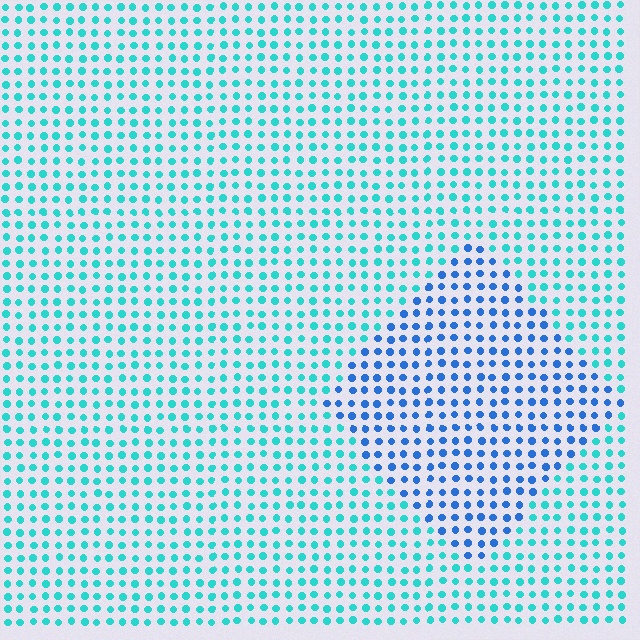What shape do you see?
I see a diamond.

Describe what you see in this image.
The image is filled with small cyan elements in a uniform arrangement. A diamond-shaped region is visible where the elements are tinted to a slightly different hue, forming a subtle color boundary.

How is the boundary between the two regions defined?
The boundary is defined purely by a slight shift in hue (about 39 degrees). Spacing, size, and orientation are identical on both sides.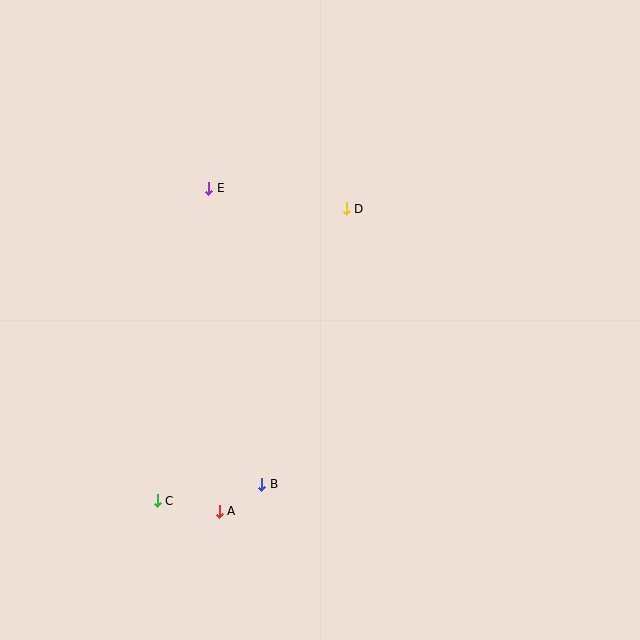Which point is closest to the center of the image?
Point D at (346, 209) is closest to the center.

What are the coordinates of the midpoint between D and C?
The midpoint between D and C is at (252, 355).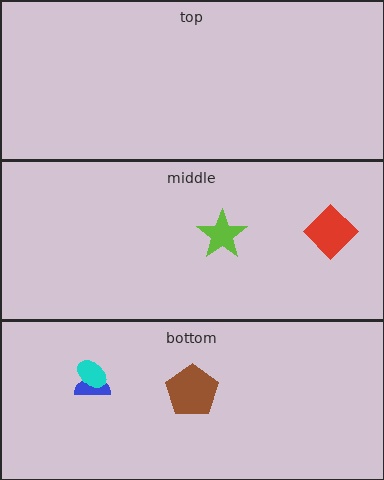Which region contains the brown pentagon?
The bottom region.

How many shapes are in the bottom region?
3.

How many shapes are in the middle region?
2.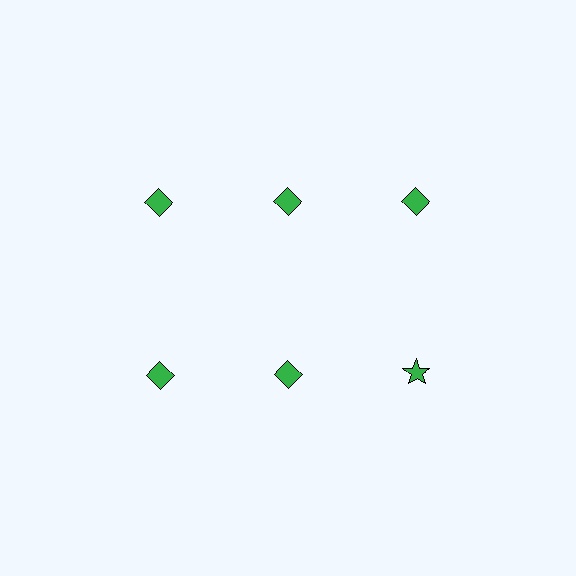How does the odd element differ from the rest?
It has a different shape: star instead of diamond.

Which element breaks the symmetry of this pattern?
The green star in the second row, center column breaks the symmetry. All other shapes are green diamonds.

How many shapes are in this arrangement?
There are 6 shapes arranged in a grid pattern.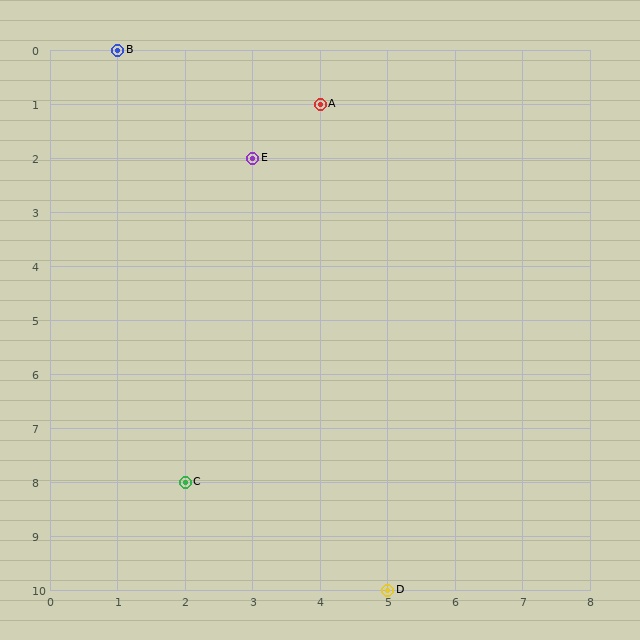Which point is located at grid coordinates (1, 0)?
Point B is at (1, 0).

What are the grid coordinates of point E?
Point E is at grid coordinates (3, 2).